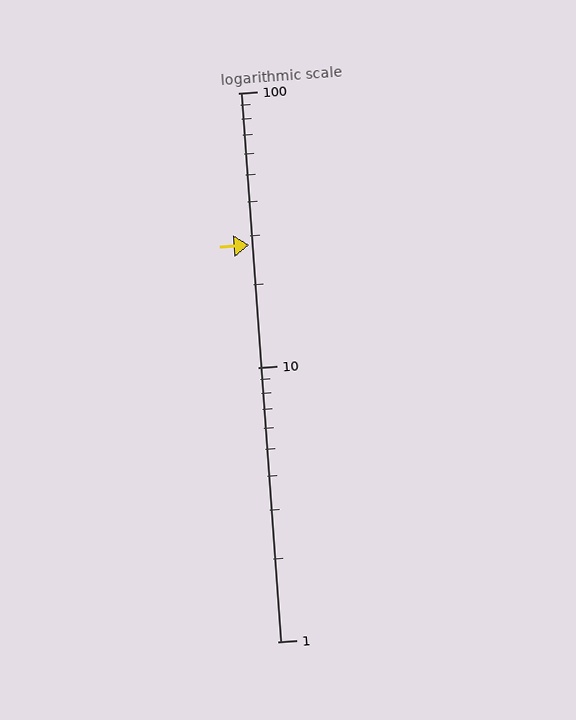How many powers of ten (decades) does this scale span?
The scale spans 2 decades, from 1 to 100.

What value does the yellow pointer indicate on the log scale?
The pointer indicates approximately 28.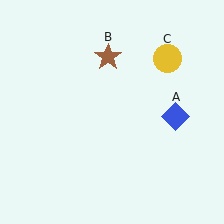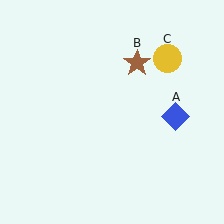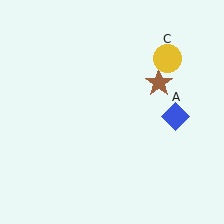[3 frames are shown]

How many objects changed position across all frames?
1 object changed position: brown star (object B).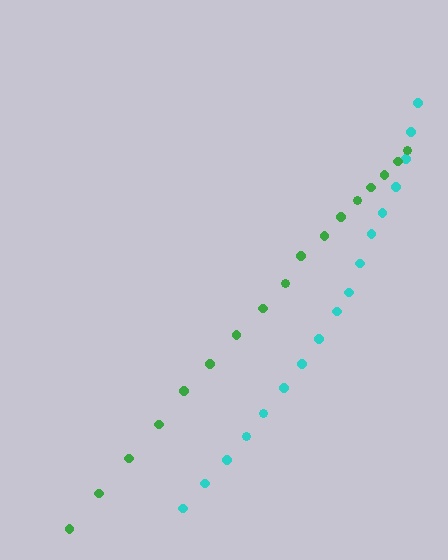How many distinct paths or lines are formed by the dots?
There are 2 distinct paths.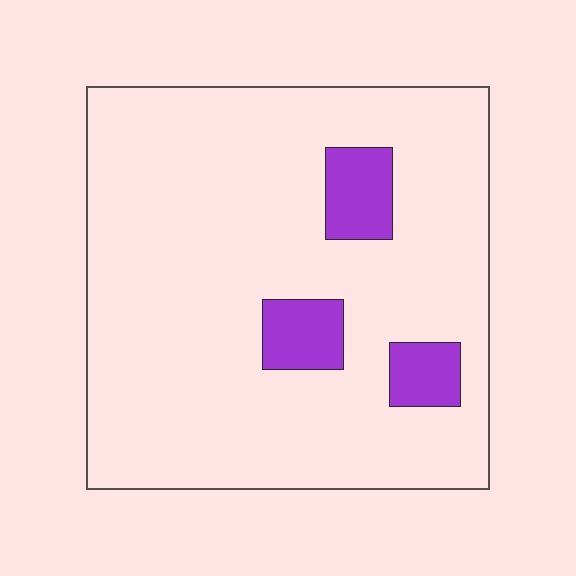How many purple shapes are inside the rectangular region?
3.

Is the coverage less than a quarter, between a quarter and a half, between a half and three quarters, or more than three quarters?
Less than a quarter.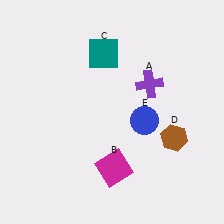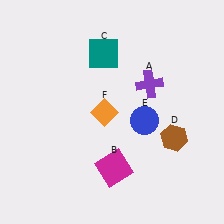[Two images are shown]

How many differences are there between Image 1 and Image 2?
There is 1 difference between the two images.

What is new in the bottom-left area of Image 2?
An orange diamond (F) was added in the bottom-left area of Image 2.